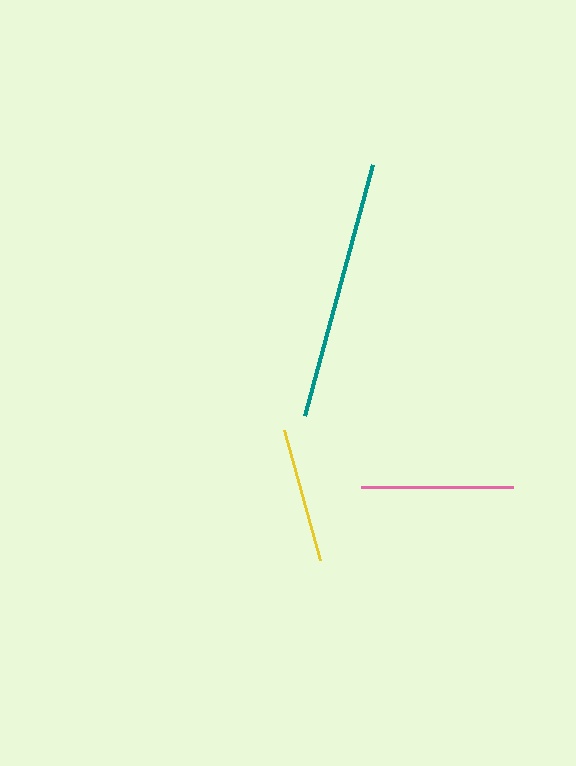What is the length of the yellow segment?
The yellow segment is approximately 135 pixels long.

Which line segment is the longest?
The teal line is the longest at approximately 260 pixels.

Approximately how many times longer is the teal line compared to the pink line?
The teal line is approximately 1.7 times the length of the pink line.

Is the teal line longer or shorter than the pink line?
The teal line is longer than the pink line.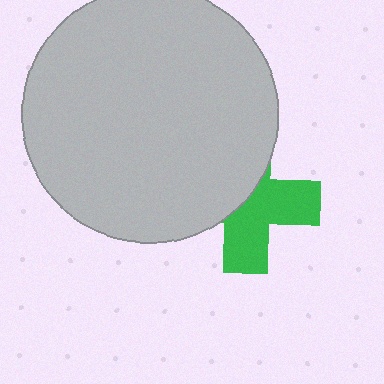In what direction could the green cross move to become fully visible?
The green cross could move right. That would shift it out from behind the light gray circle entirely.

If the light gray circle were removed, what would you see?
You would see the complete green cross.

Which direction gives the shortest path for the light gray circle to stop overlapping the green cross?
Moving left gives the shortest separation.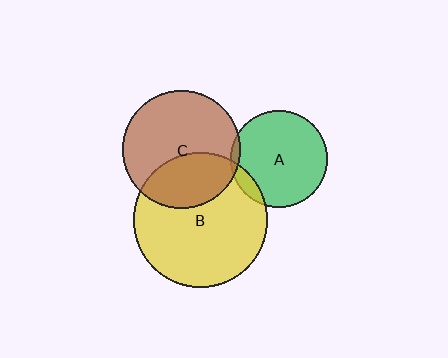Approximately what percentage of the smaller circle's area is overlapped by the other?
Approximately 10%.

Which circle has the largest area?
Circle B (yellow).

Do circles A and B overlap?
Yes.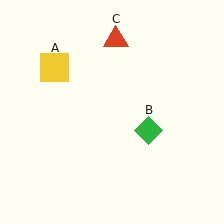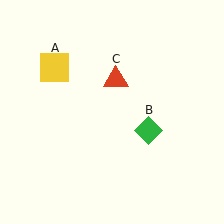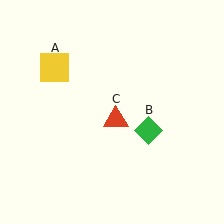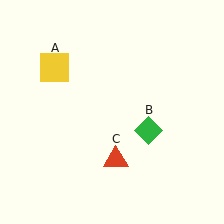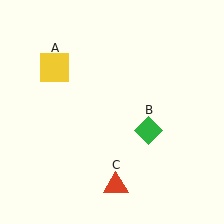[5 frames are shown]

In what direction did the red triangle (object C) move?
The red triangle (object C) moved down.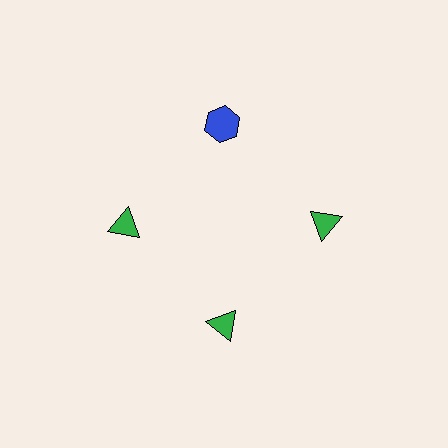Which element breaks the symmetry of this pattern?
The blue hexagon at roughly the 12 o'clock position breaks the symmetry. All other shapes are green triangles.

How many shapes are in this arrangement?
There are 4 shapes arranged in a ring pattern.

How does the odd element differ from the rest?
It differs in both color (blue instead of green) and shape (hexagon instead of triangle).